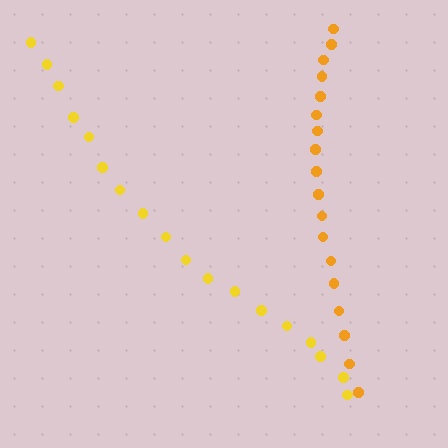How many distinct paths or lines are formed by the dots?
There are 2 distinct paths.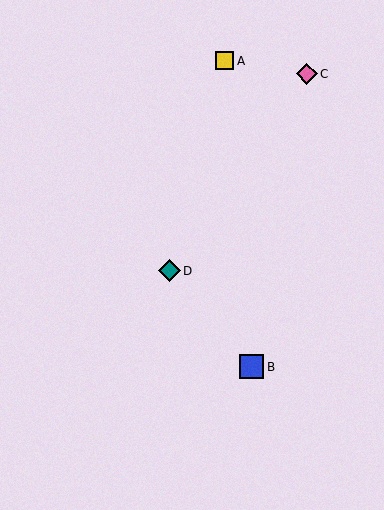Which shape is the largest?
The blue square (labeled B) is the largest.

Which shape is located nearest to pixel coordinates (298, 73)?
The pink diamond (labeled C) at (307, 74) is nearest to that location.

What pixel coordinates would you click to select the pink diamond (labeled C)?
Click at (307, 74) to select the pink diamond C.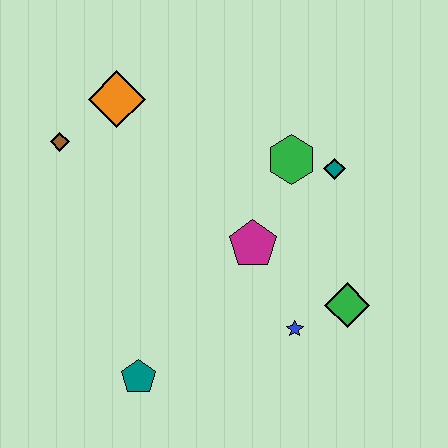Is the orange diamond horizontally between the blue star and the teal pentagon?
No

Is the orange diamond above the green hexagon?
Yes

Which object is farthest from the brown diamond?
The green diamond is farthest from the brown diamond.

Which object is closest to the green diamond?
The blue star is closest to the green diamond.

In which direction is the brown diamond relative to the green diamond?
The brown diamond is to the left of the green diamond.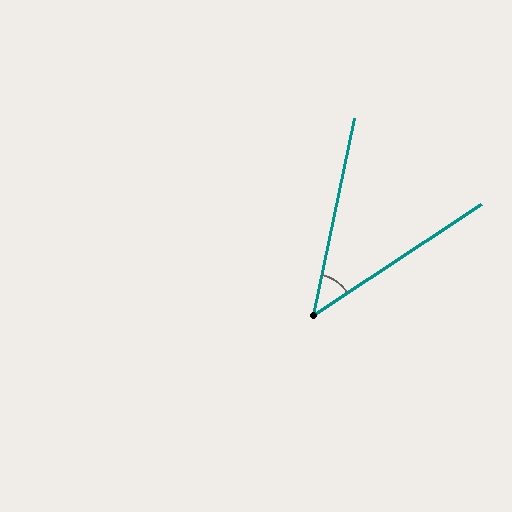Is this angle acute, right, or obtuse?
It is acute.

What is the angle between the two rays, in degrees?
Approximately 45 degrees.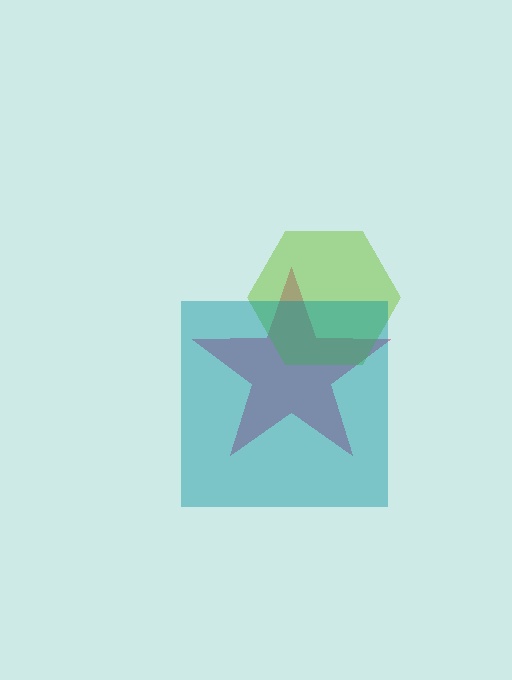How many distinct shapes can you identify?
There are 3 distinct shapes: a magenta star, a lime hexagon, a teal square.